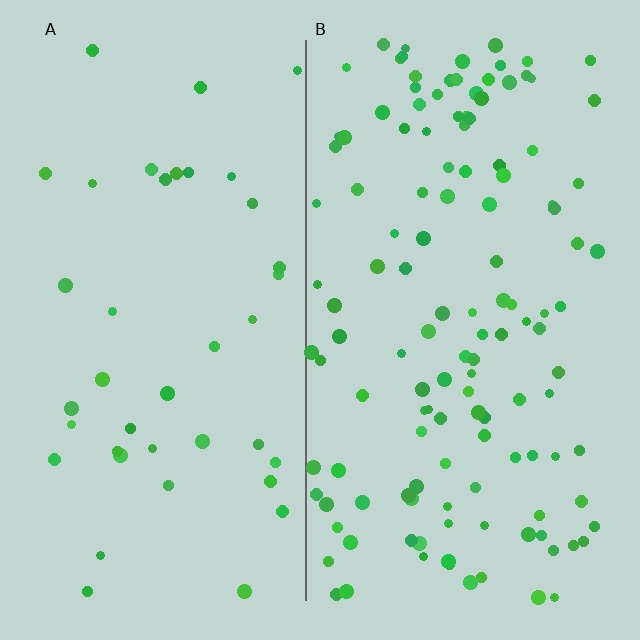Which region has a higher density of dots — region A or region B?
B (the right).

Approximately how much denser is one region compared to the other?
Approximately 3.3× — region B over region A.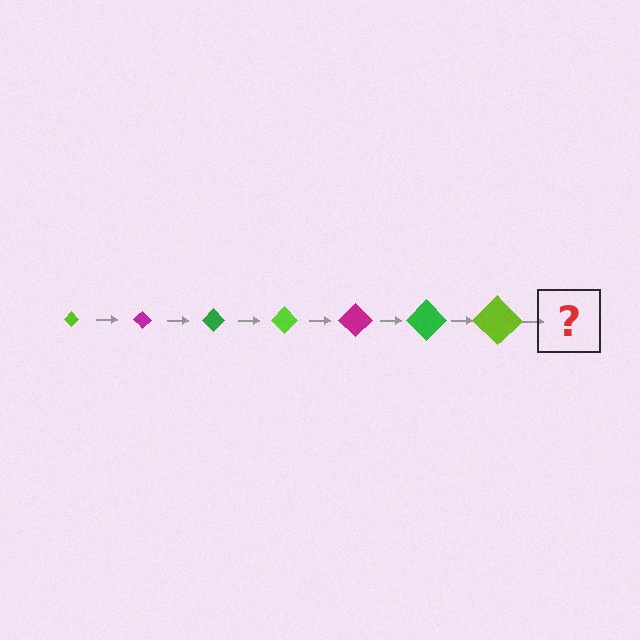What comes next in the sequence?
The next element should be a magenta diamond, larger than the previous one.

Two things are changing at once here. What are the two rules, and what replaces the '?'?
The two rules are that the diamond grows larger each step and the color cycles through lime, magenta, and green. The '?' should be a magenta diamond, larger than the previous one.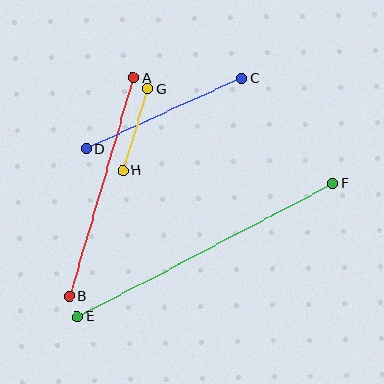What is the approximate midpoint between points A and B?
The midpoint is at approximately (102, 187) pixels.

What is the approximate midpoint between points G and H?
The midpoint is at approximately (135, 130) pixels.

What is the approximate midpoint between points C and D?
The midpoint is at approximately (164, 114) pixels.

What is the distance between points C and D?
The distance is approximately 170 pixels.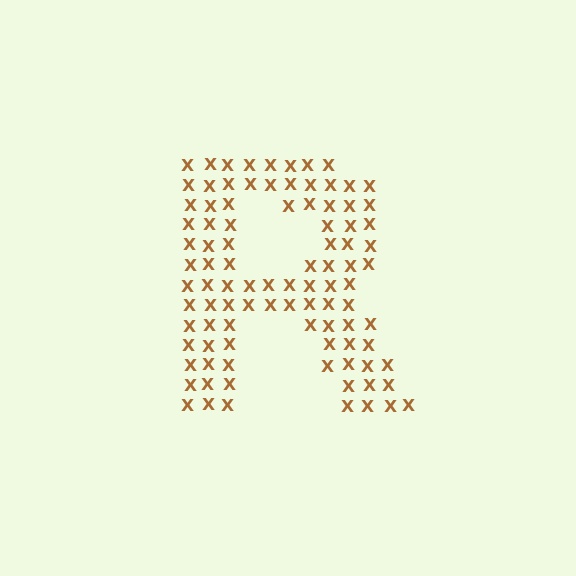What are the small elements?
The small elements are letter X's.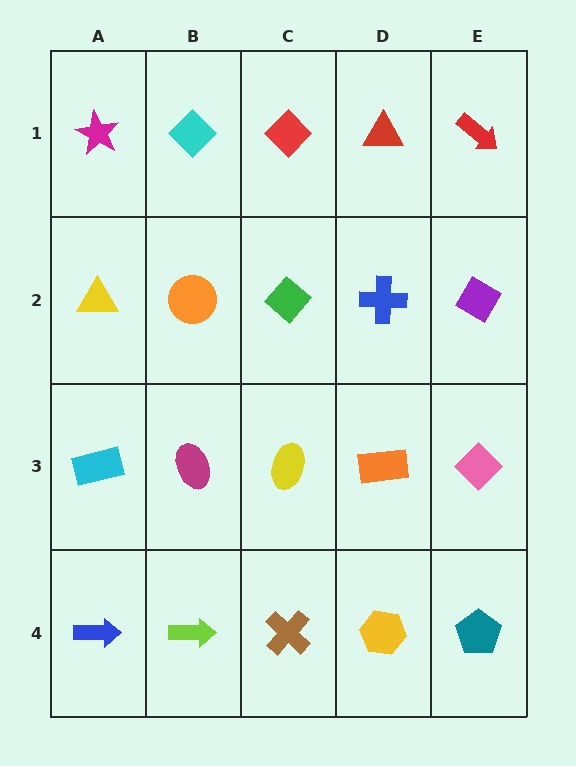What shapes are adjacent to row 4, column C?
A yellow ellipse (row 3, column C), a lime arrow (row 4, column B), a yellow hexagon (row 4, column D).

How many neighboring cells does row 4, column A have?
2.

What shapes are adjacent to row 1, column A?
A yellow triangle (row 2, column A), a cyan diamond (row 1, column B).